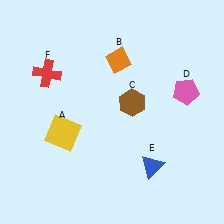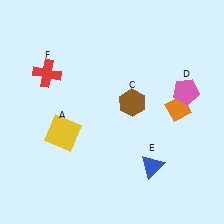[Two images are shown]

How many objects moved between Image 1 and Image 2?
1 object moved between the two images.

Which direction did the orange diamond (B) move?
The orange diamond (B) moved right.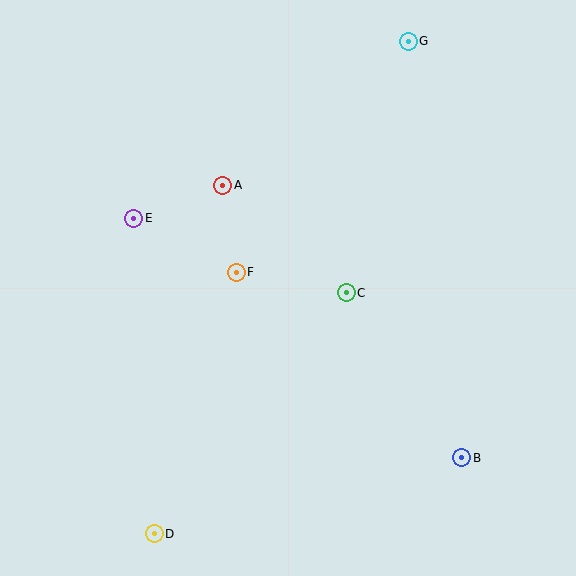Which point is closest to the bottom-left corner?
Point D is closest to the bottom-left corner.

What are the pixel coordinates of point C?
Point C is at (346, 293).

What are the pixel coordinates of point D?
Point D is at (154, 534).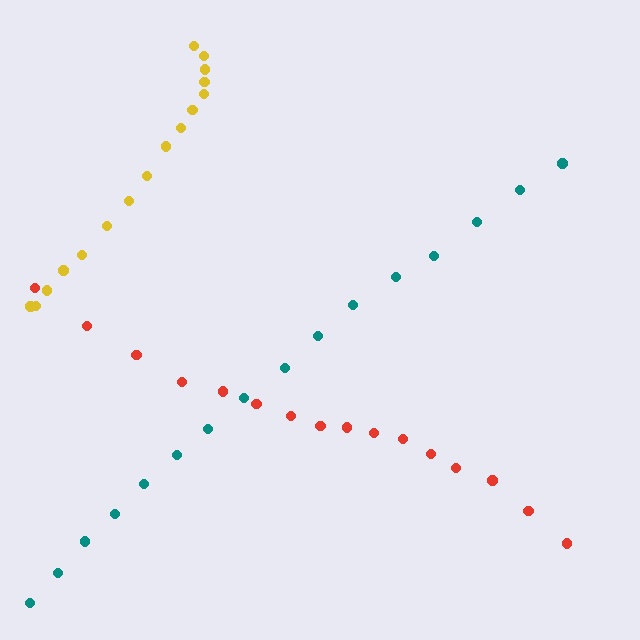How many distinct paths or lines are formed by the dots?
There are 3 distinct paths.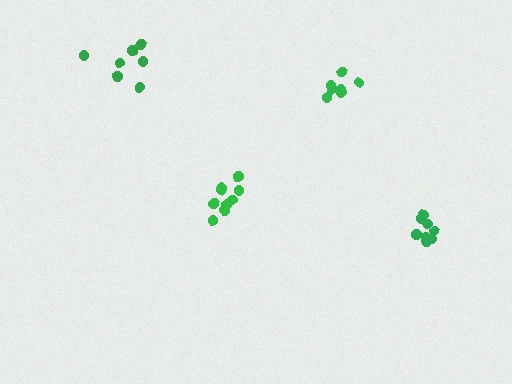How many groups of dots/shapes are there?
There are 4 groups.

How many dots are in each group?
Group 1: 7 dots, Group 2: 7 dots, Group 3: 9 dots, Group 4: 9 dots (32 total).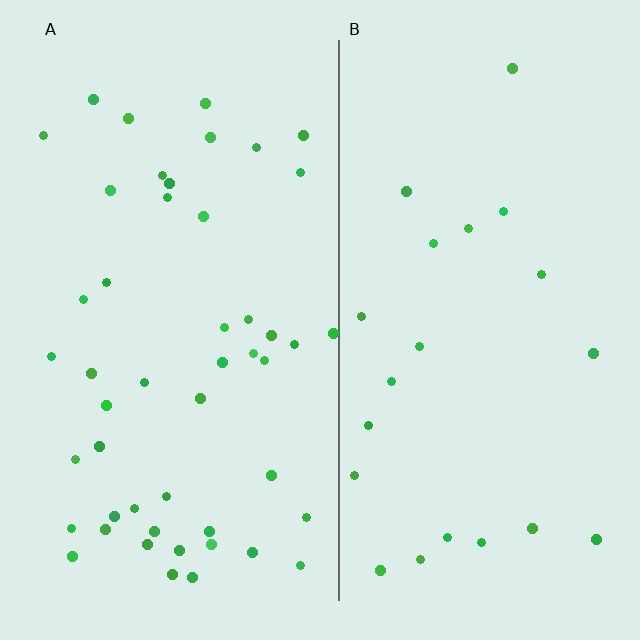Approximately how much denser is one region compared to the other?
Approximately 2.3× — region A over region B.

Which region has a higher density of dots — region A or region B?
A (the left).